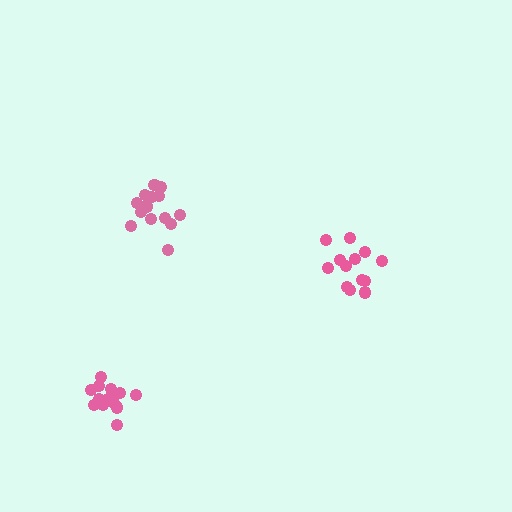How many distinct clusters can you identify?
There are 3 distinct clusters.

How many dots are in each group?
Group 1: 14 dots, Group 2: 13 dots, Group 3: 15 dots (42 total).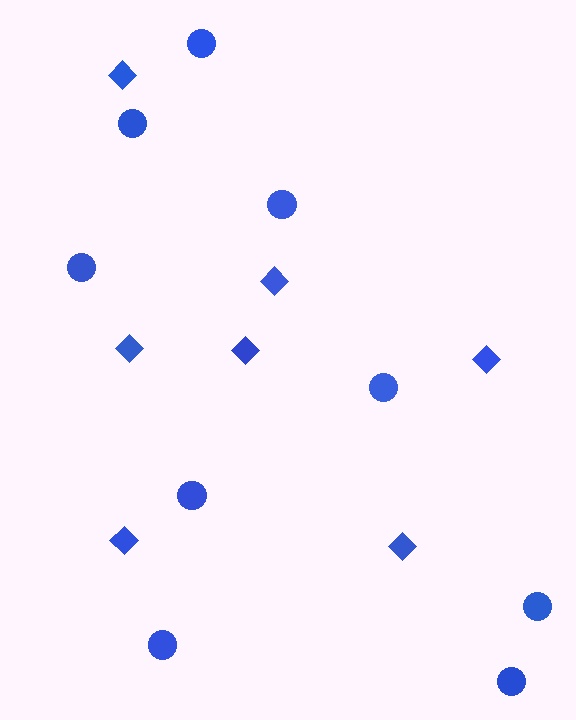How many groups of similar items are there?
There are 2 groups: one group of diamonds (7) and one group of circles (9).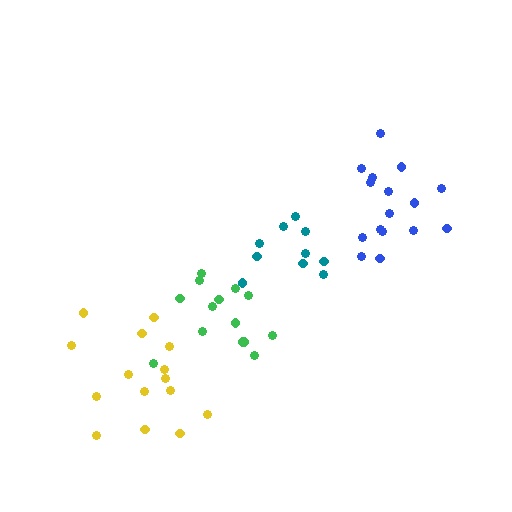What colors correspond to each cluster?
The clusters are colored: green, teal, blue, yellow.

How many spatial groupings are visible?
There are 4 spatial groupings.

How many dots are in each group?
Group 1: 14 dots, Group 2: 10 dots, Group 3: 16 dots, Group 4: 15 dots (55 total).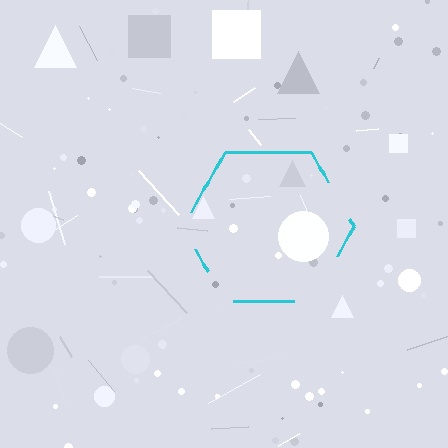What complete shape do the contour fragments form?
The contour fragments form a hexagon.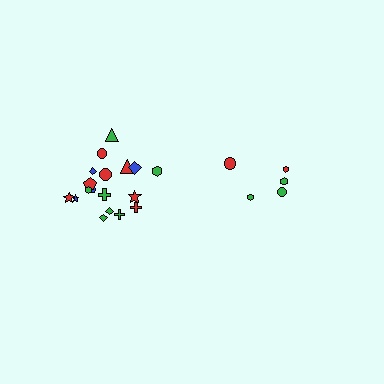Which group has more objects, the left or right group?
The left group.